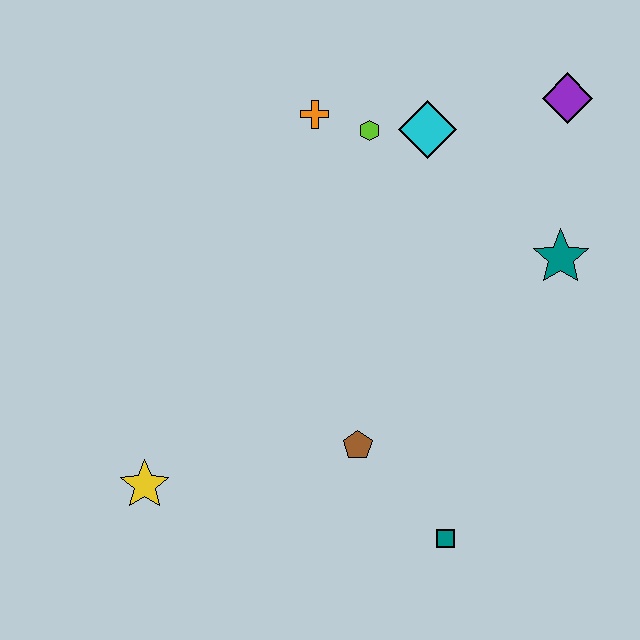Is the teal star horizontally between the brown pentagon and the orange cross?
No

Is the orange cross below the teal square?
No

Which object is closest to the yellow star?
The brown pentagon is closest to the yellow star.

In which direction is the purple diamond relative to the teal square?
The purple diamond is above the teal square.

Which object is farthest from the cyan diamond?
The yellow star is farthest from the cyan diamond.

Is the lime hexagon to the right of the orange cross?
Yes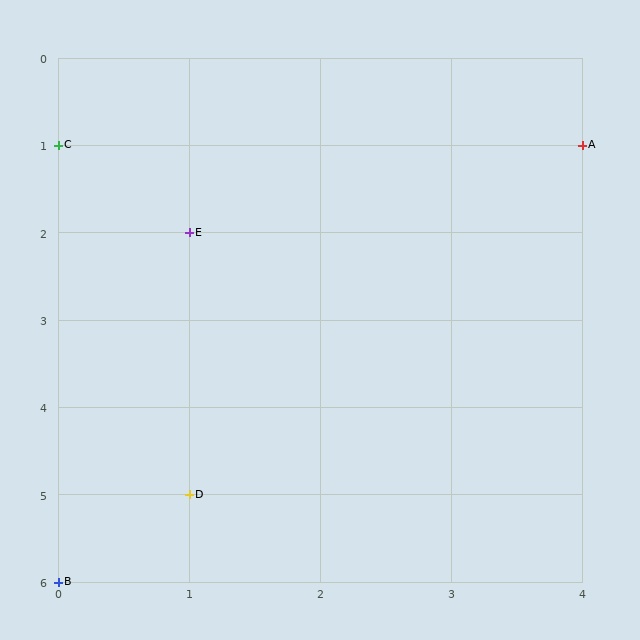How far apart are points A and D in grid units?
Points A and D are 3 columns and 4 rows apart (about 5.0 grid units diagonally).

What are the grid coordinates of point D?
Point D is at grid coordinates (1, 5).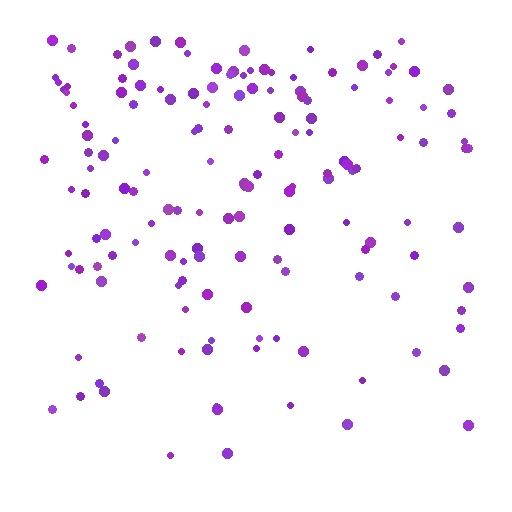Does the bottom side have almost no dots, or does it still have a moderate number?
Still a moderate number, just noticeably fewer than the top.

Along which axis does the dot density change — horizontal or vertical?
Vertical.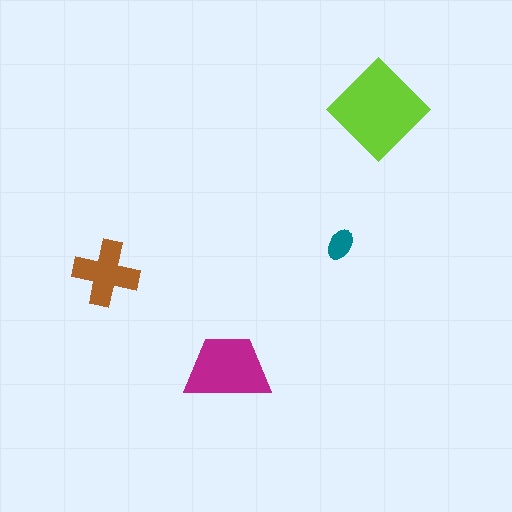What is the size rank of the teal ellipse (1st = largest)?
4th.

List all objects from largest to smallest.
The lime diamond, the magenta trapezoid, the brown cross, the teal ellipse.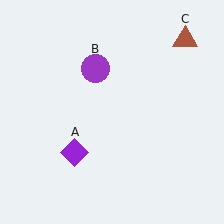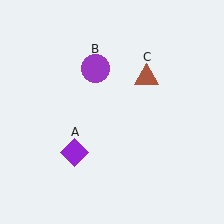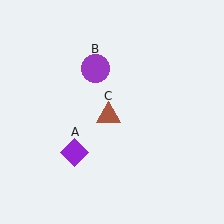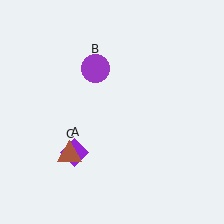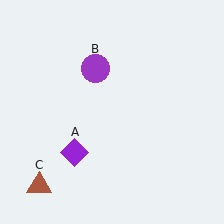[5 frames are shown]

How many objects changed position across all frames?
1 object changed position: brown triangle (object C).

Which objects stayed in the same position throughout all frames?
Purple diamond (object A) and purple circle (object B) remained stationary.